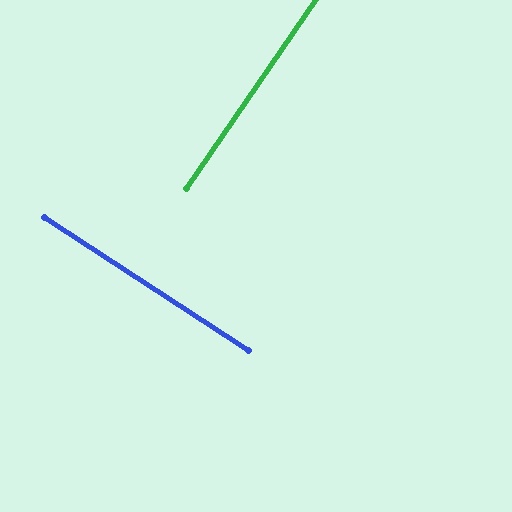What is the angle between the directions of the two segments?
Approximately 89 degrees.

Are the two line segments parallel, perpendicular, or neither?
Perpendicular — they meet at approximately 89°.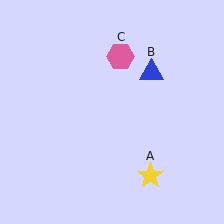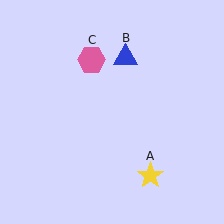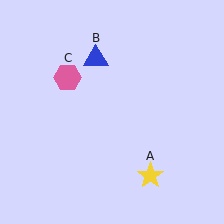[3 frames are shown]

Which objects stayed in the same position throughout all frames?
Yellow star (object A) remained stationary.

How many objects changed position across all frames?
2 objects changed position: blue triangle (object B), pink hexagon (object C).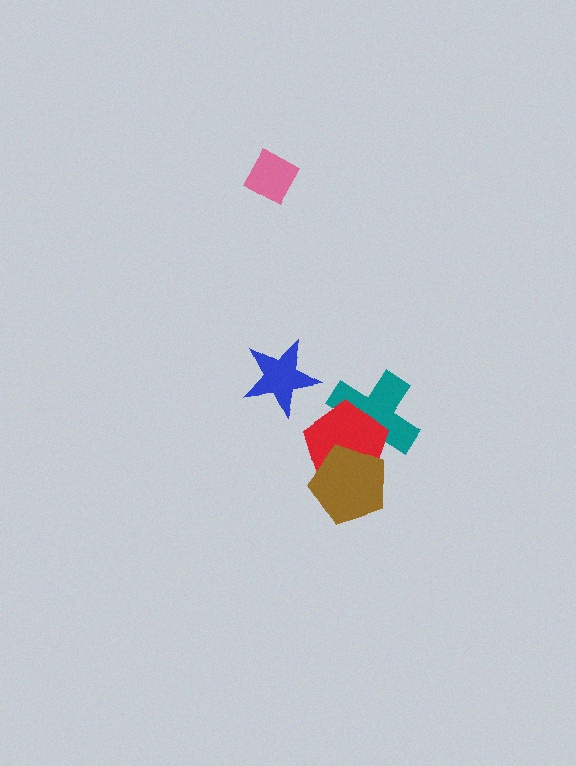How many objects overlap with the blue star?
0 objects overlap with the blue star.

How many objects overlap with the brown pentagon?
2 objects overlap with the brown pentagon.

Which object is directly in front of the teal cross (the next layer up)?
The red pentagon is directly in front of the teal cross.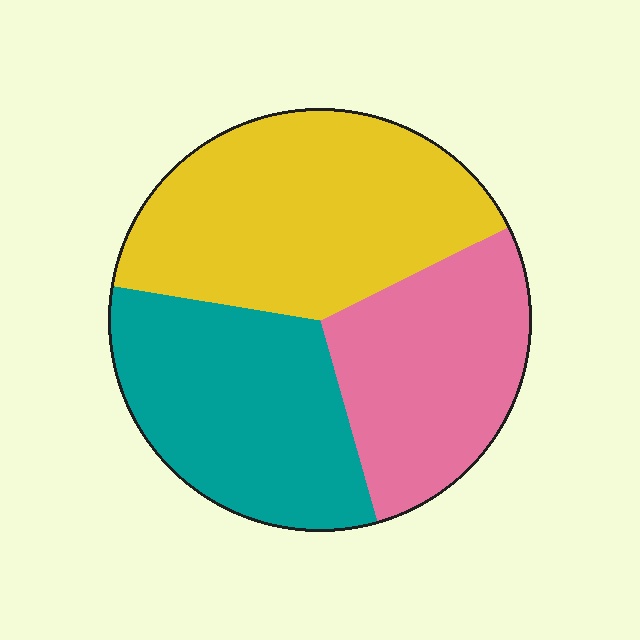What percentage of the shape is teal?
Teal covers 32% of the shape.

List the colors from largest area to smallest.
From largest to smallest: yellow, teal, pink.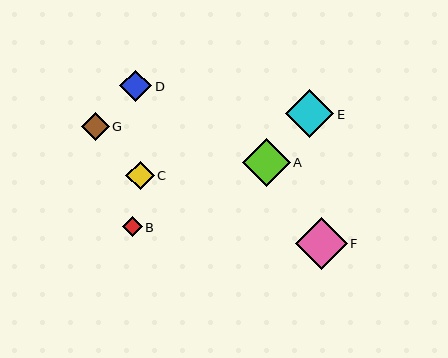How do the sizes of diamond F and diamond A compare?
Diamond F and diamond A are approximately the same size.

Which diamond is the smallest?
Diamond B is the smallest with a size of approximately 20 pixels.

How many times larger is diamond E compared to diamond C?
Diamond E is approximately 1.7 times the size of diamond C.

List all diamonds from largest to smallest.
From largest to smallest: F, E, A, D, C, G, B.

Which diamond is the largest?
Diamond F is the largest with a size of approximately 52 pixels.